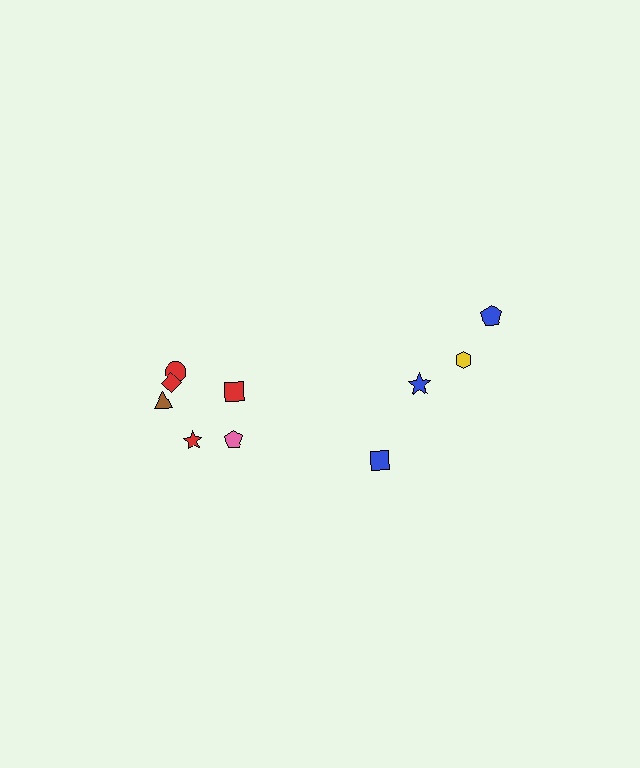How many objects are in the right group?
There are 4 objects.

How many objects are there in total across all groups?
There are 10 objects.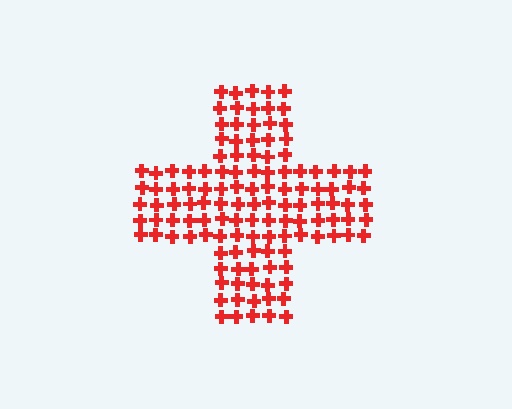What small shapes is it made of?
It is made of small crosses.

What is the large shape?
The large shape is a cross.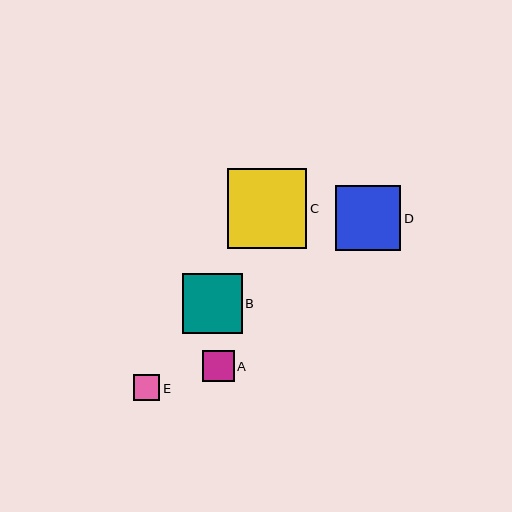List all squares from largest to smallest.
From largest to smallest: C, D, B, A, E.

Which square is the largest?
Square C is the largest with a size of approximately 79 pixels.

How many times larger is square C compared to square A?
Square C is approximately 2.5 times the size of square A.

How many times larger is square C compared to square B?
Square C is approximately 1.3 times the size of square B.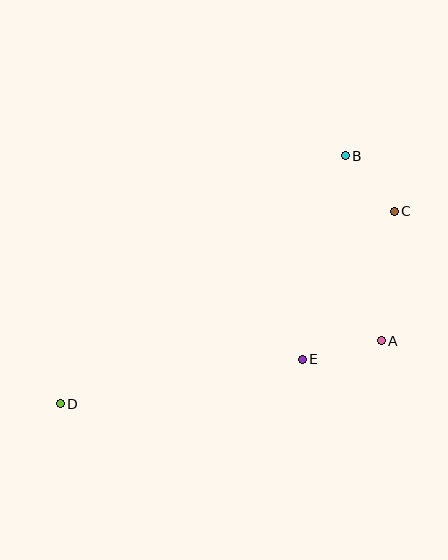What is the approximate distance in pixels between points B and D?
The distance between B and D is approximately 378 pixels.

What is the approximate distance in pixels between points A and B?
The distance between A and B is approximately 188 pixels.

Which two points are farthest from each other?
Points C and D are farthest from each other.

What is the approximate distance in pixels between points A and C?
The distance between A and C is approximately 130 pixels.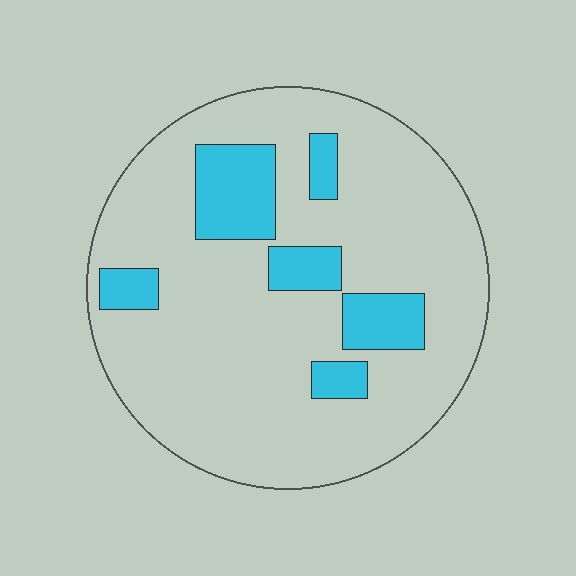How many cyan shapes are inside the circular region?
6.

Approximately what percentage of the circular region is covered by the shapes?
Approximately 20%.